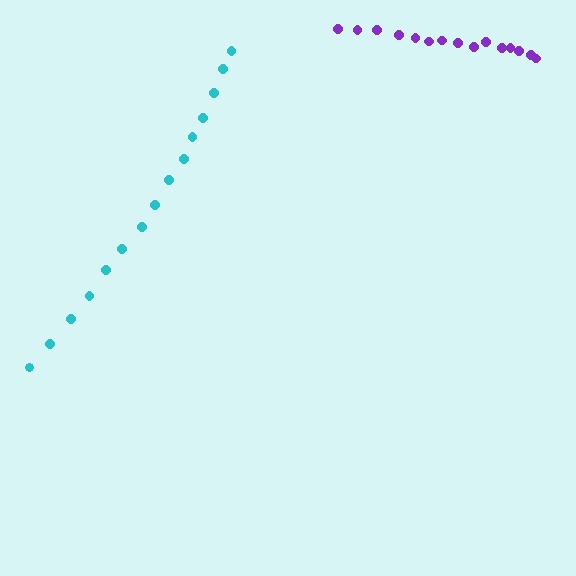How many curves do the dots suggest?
There are 2 distinct paths.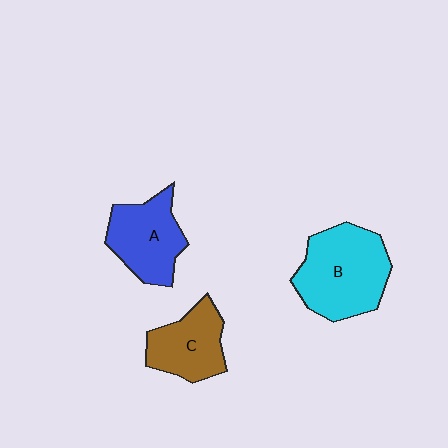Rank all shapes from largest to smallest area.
From largest to smallest: B (cyan), A (blue), C (brown).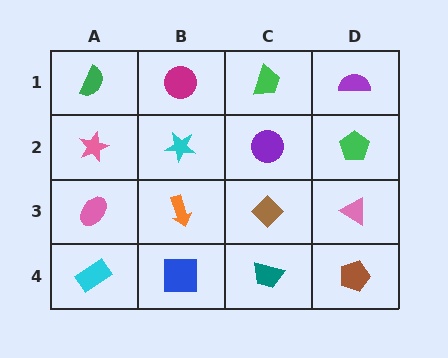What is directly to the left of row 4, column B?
A cyan rectangle.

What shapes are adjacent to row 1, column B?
A cyan star (row 2, column B), a green semicircle (row 1, column A), a green trapezoid (row 1, column C).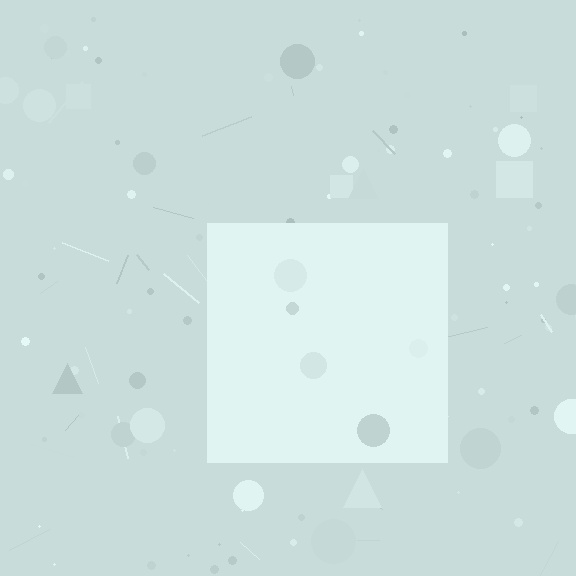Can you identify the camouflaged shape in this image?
The camouflaged shape is a square.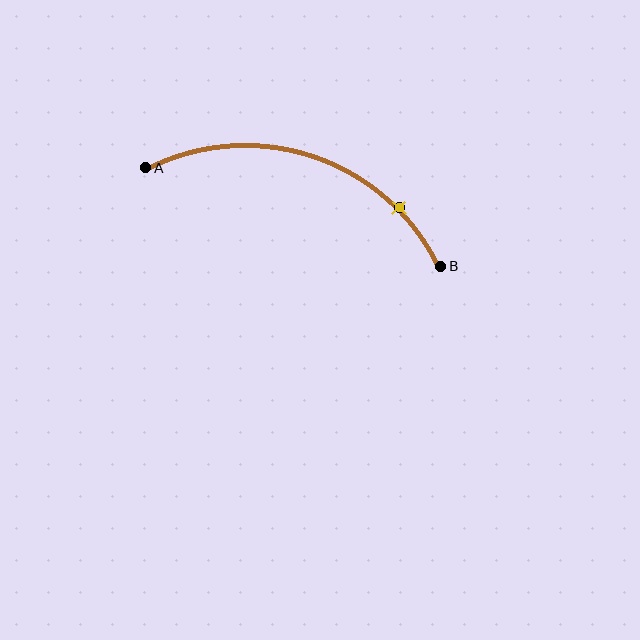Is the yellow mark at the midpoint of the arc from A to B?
No. The yellow mark lies on the arc but is closer to endpoint B. The arc midpoint would be at the point on the curve equidistant along the arc from both A and B.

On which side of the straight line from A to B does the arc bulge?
The arc bulges above the straight line connecting A and B.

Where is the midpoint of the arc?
The arc midpoint is the point on the curve farthest from the straight line joining A and B. It sits above that line.